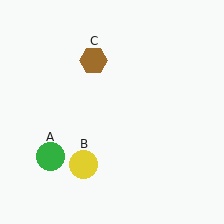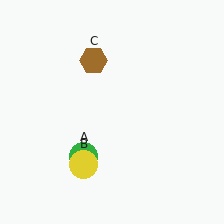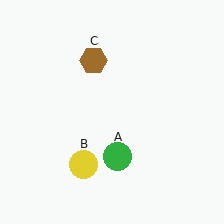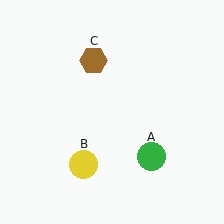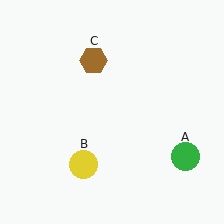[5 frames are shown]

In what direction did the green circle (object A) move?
The green circle (object A) moved right.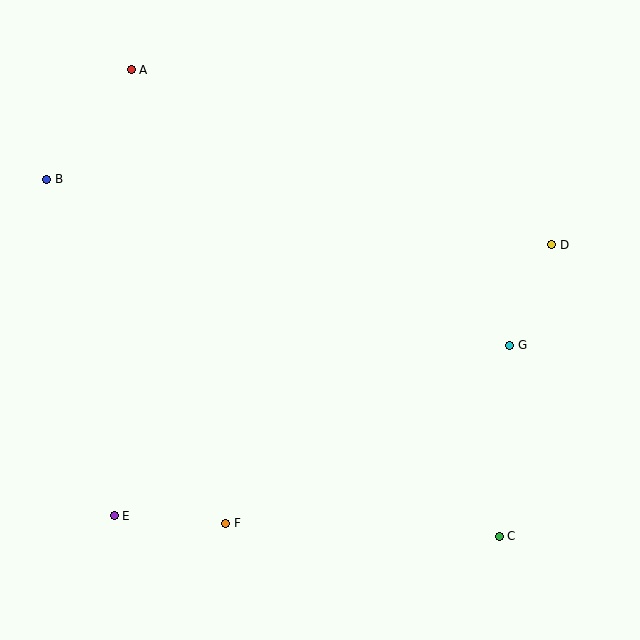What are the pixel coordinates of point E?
Point E is at (114, 516).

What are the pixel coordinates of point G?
Point G is at (509, 345).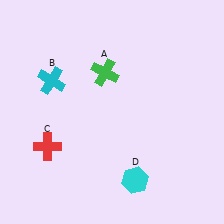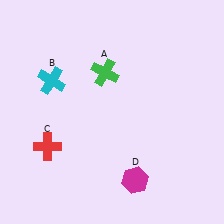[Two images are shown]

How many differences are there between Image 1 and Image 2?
There is 1 difference between the two images.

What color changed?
The hexagon (D) changed from cyan in Image 1 to magenta in Image 2.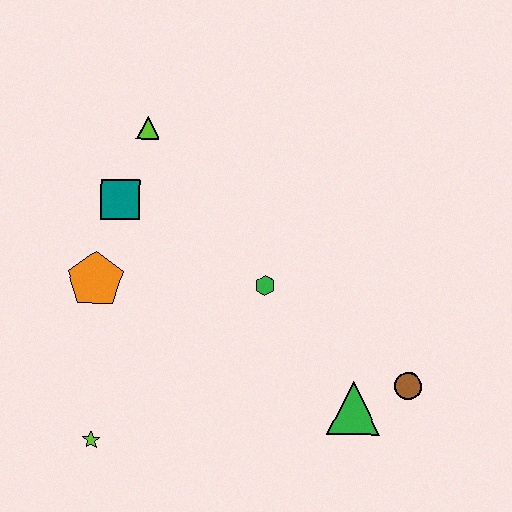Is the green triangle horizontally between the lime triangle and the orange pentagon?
No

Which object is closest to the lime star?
The orange pentagon is closest to the lime star.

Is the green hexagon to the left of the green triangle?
Yes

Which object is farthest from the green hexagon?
The lime star is farthest from the green hexagon.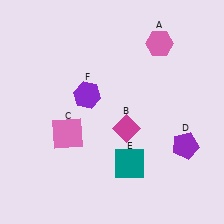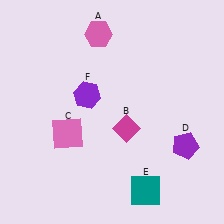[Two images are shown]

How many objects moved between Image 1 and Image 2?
2 objects moved between the two images.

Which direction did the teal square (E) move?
The teal square (E) moved down.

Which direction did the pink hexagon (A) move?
The pink hexagon (A) moved left.